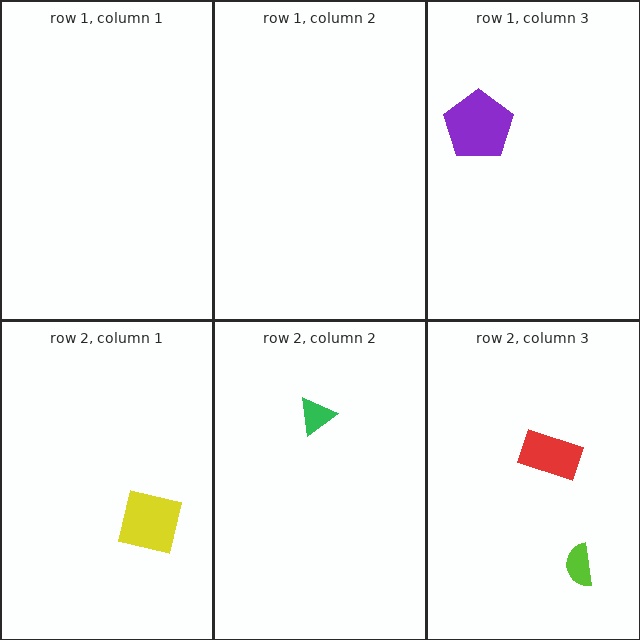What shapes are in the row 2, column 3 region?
The lime semicircle, the red rectangle.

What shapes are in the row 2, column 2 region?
The green triangle.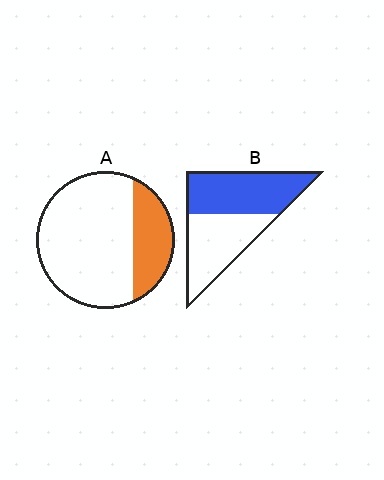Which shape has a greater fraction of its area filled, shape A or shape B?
Shape B.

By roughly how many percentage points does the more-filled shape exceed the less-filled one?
By roughly 25 percentage points (B over A).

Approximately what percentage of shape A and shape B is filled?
A is approximately 25% and B is approximately 50%.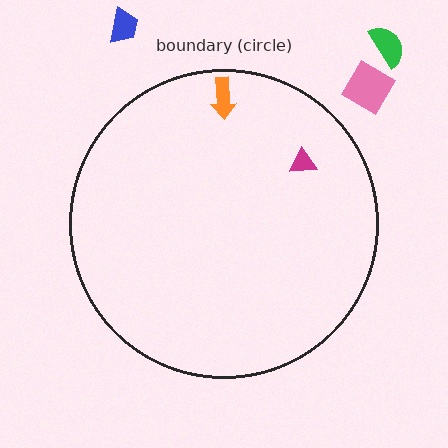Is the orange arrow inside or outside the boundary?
Inside.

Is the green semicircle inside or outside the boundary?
Outside.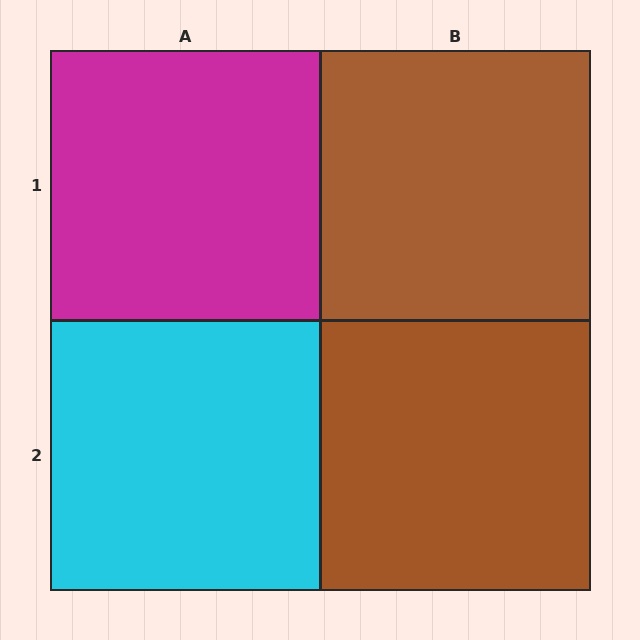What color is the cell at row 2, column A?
Cyan.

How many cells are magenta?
1 cell is magenta.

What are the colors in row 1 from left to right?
Magenta, brown.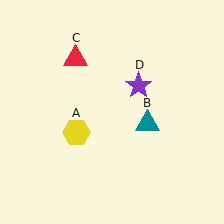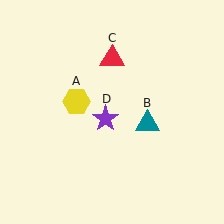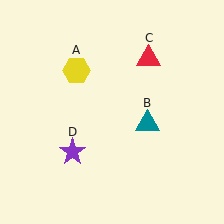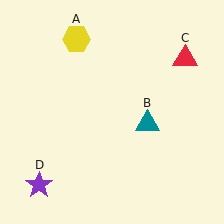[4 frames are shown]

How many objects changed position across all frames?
3 objects changed position: yellow hexagon (object A), red triangle (object C), purple star (object D).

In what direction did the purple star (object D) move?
The purple star (object D) moved down and to the left.